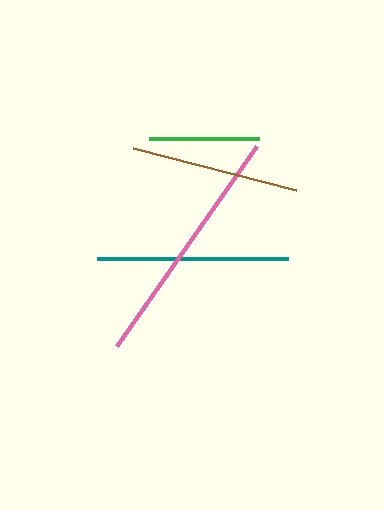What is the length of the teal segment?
The teal segment is approximately 192 pixels long.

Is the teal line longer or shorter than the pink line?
The pink line is longer than the teal line.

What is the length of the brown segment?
The brown segment is approximately 169 pixels long.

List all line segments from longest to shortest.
From longest to shortest: pink, teal, brown, green.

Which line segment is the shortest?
The green line is the shortest at approximately 109 pixels.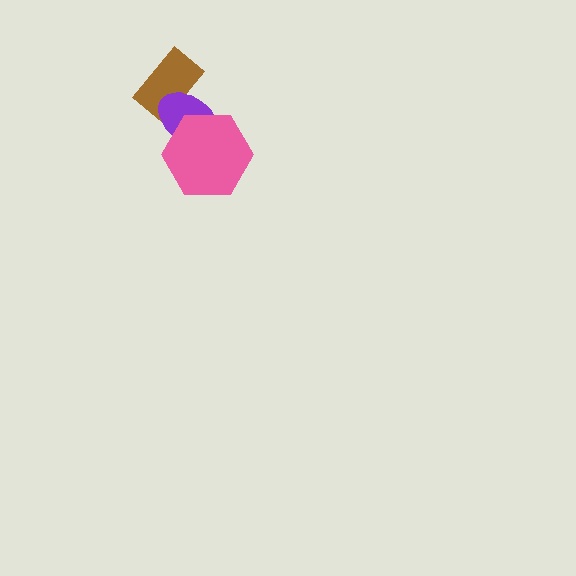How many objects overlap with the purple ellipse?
2 objects overlap with the purple ellipse.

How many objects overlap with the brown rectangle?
1 object overlaps with the brown rectangle.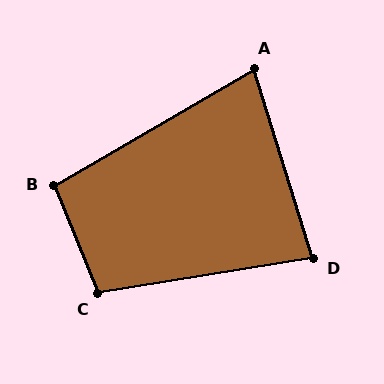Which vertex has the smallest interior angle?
A, at approximately 77 degrees.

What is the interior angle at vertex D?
Approximately 82 degrees (acute).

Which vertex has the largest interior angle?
C, at approximately 103 degrees.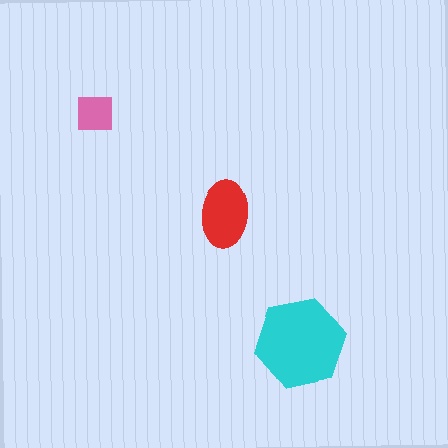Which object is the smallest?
The pink square.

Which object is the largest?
The cyan hexagon.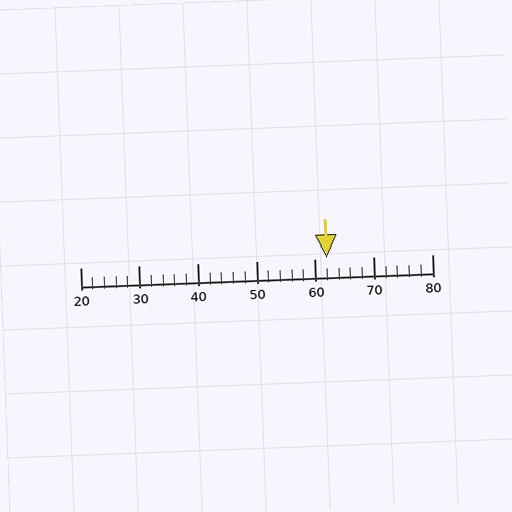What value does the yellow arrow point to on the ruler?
The yellow arrow points to approximately 62.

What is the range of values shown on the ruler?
The ruler shows values from 20 to 80.